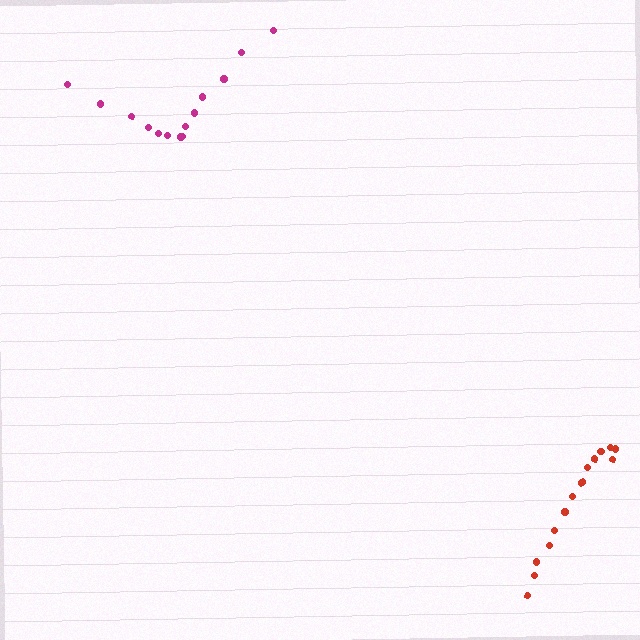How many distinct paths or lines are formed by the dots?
There are 2 distinct paths.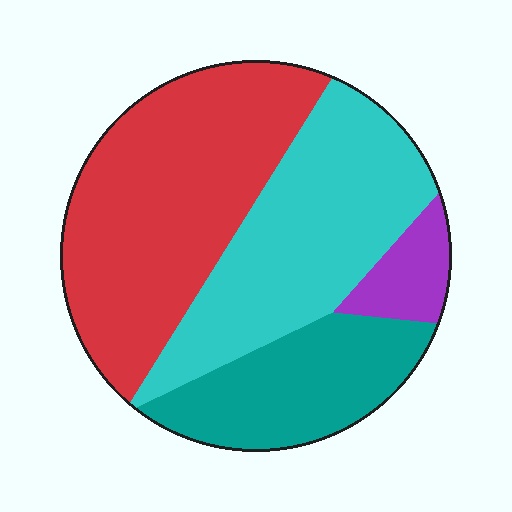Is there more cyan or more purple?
Cyan.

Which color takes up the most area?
Red, at roughly 40%.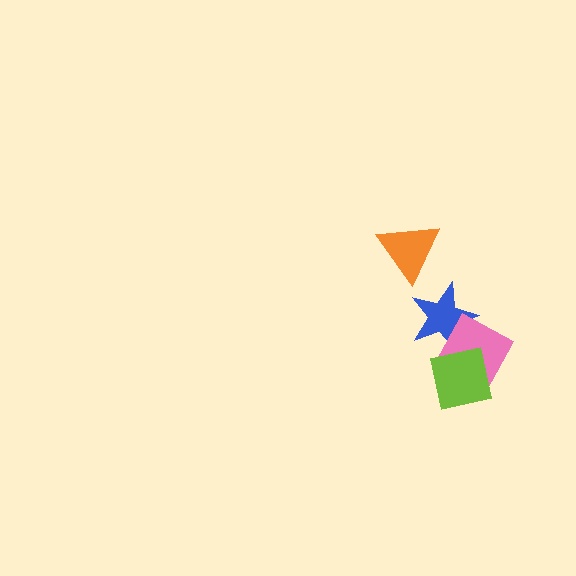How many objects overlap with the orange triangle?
0 objects overlap with the orange triangle.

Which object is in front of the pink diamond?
The lime square is in front of the pink diamond.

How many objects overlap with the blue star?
1 object overlaps with the blue star.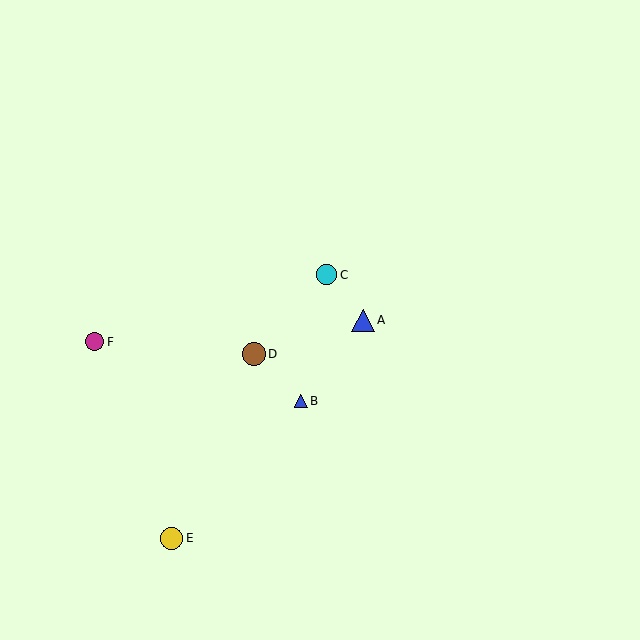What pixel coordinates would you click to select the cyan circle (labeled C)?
Click at (326, 275) to select the cyan circle C.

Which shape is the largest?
The brown circle (labeled D) is the largest.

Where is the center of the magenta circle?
The center of the magenta circle is at (95, 342).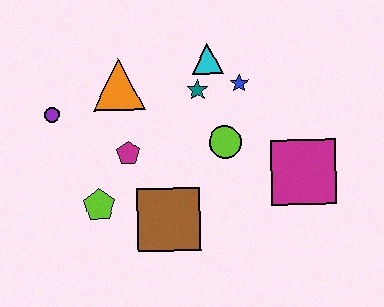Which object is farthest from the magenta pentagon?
The magenta square is farthest from the magenta pentagon.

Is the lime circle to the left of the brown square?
No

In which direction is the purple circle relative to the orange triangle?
The purple circle is to the left of the orange triangle.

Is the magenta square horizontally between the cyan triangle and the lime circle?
No